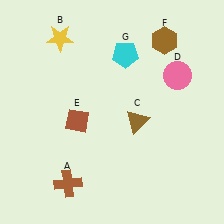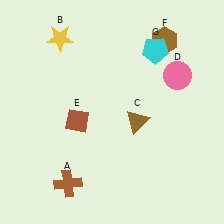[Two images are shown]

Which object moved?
The cyan pentagon (G) moved right.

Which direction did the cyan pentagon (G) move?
The cyan pentagon (G) moved right.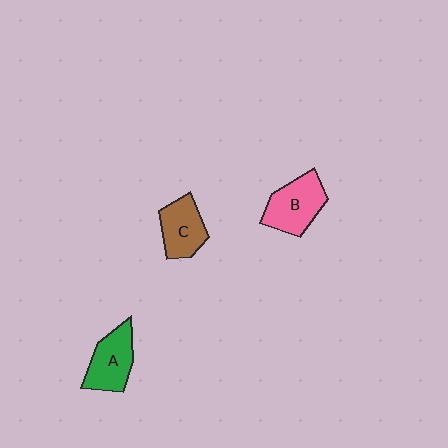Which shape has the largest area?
Shape B (pink).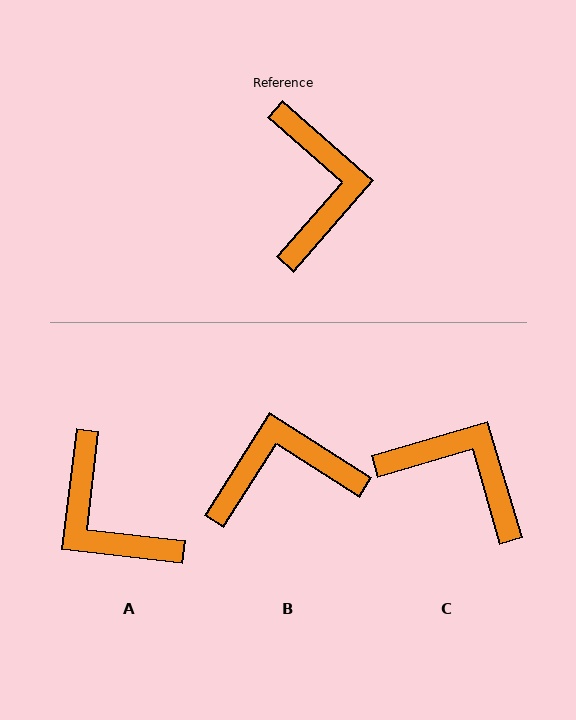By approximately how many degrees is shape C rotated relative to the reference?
Approximately 58 degrees counter-clockwise.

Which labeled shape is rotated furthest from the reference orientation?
A, about 145 degrees away.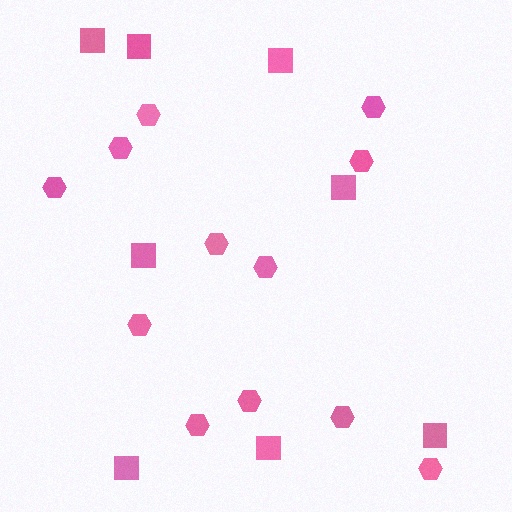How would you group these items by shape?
There are 2 groups: one group of squares (8) and one group of hexagons (12).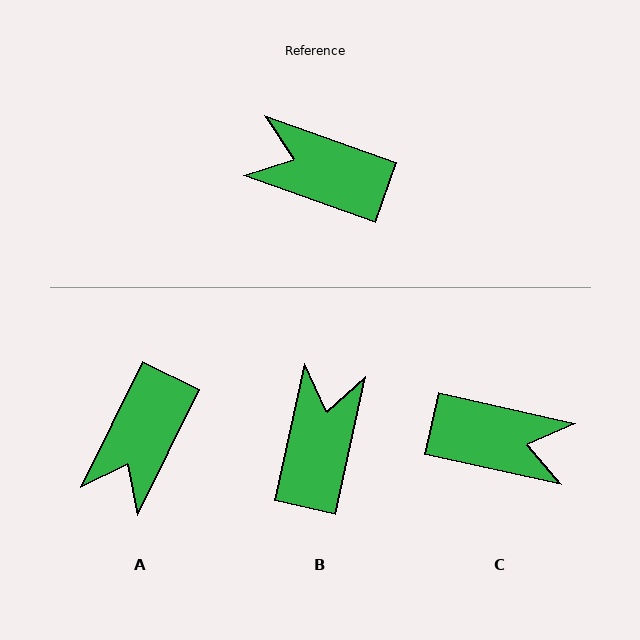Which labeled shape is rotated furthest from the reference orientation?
C, about 173 degrees away.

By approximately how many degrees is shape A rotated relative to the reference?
Approximately 83 degrees counter-clockwise.